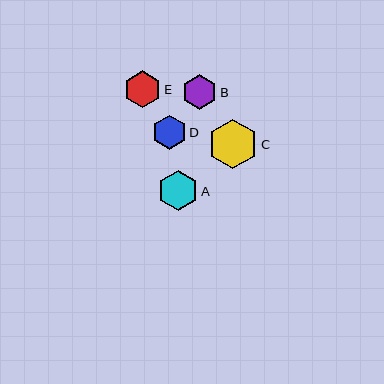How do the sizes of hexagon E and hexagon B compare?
Hexagon E and hexagon B are approximately the same size.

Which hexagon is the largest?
Hexagon C is the largest with a size of approximately 50 pixels.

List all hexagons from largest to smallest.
From largest to smallest: C, A, E, B, D.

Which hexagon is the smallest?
Hexagon D is the smallest with a size of approximately 34 pixels.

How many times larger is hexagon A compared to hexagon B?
Hexagon A is approximately 1.2 times the size of hexagon B.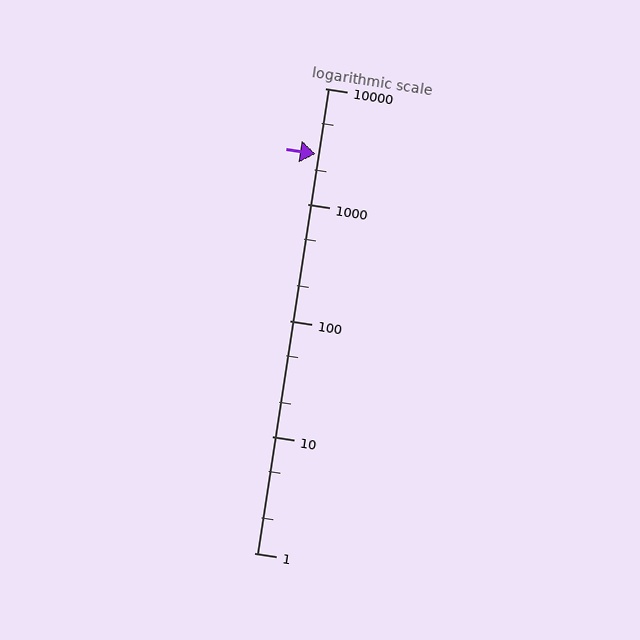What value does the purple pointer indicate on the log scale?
The pointer indicates approximately 2700.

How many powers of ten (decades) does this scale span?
The scale spans 4 decades, from 1 to 10000.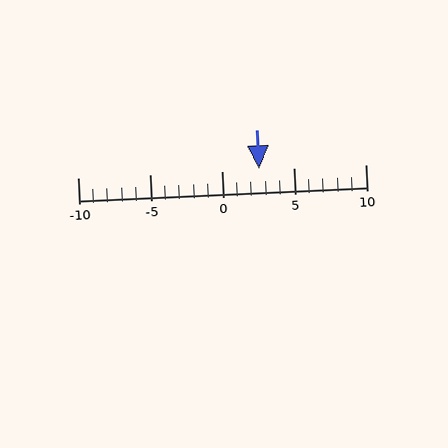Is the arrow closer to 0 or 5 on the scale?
The arrow is closer to 5.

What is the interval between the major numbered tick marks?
The major tick marks are spaced 5 units apart.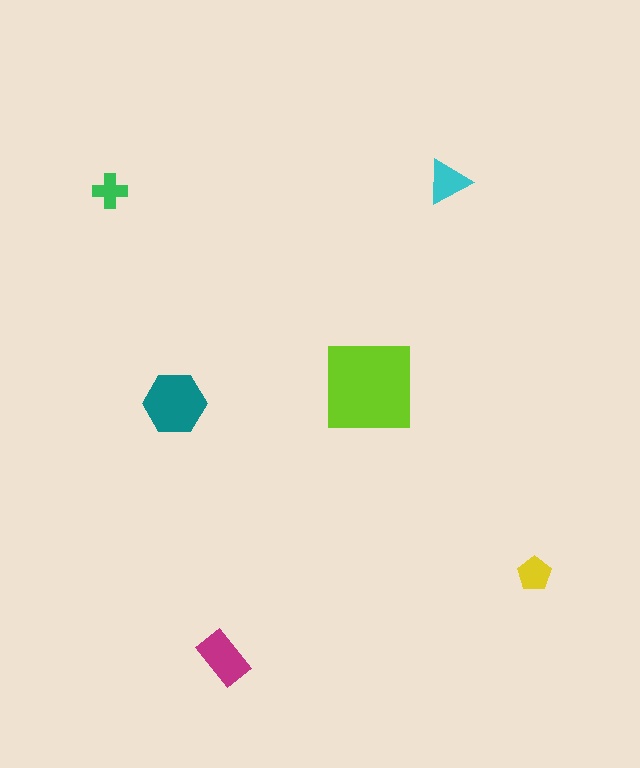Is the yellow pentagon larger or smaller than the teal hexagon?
Smaller.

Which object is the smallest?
The green cross.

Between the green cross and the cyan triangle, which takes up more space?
The cyan triangle.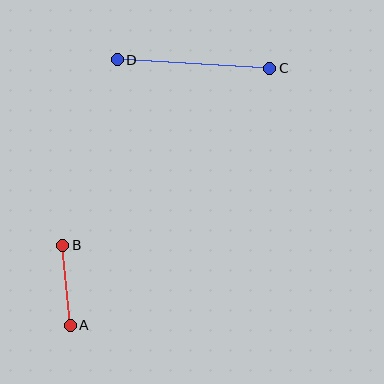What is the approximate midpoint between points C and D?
The midpoint is at approximately (193, 64) pixels.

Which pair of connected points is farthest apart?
Points C and D are farthest apart.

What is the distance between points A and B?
The distance is approximately 81 pixels.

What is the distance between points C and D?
The distance is approximately 152 pixels.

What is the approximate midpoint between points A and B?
The midpoint is at approximately (67, 285) pixels.